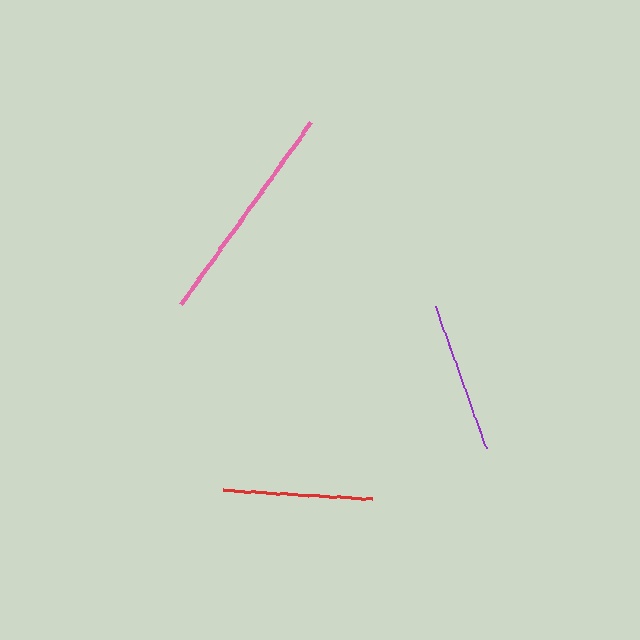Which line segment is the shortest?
The red line is the shortest at approximately 149 pixels.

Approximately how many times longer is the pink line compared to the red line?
The pink line is approximately 1.5 times the length of the red line.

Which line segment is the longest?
The pink line is the longest at approximately 224 pixels.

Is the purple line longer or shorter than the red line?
The purple line is longer than the red line.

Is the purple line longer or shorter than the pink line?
The pink line is longer than the purple line.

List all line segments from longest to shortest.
From longest to shortest: pink, purple, red.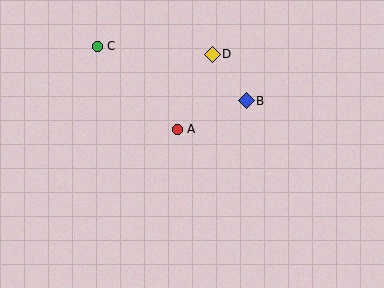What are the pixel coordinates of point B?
Point B is at (246, 101).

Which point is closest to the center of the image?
Point A at (177, 129) is closest to the center.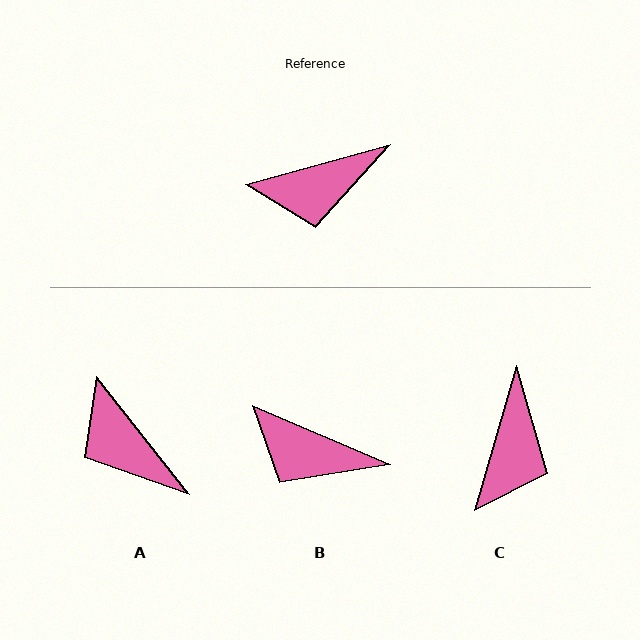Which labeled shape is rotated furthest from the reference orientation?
A, about 67 degrees away.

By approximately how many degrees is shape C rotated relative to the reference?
Approximately 59 degrees counter-clockwise.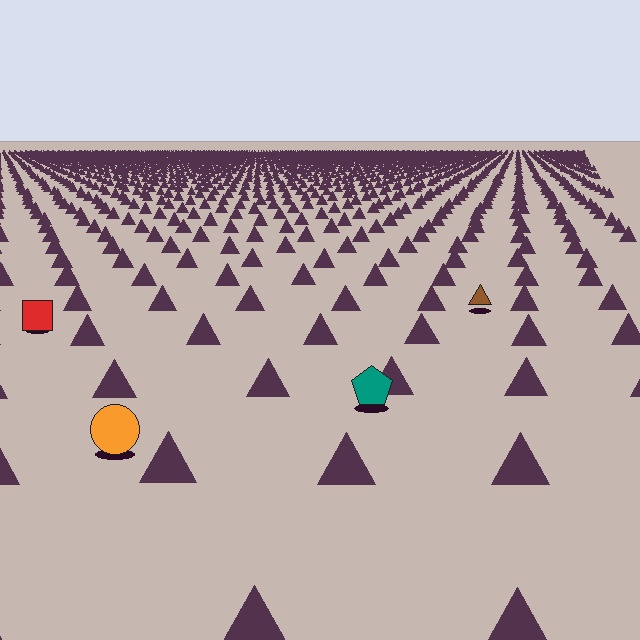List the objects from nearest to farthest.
From nearest to farthest: the orange circle, the teal pentagon, the red square, the brown triangle.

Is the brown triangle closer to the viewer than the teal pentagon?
No. The teal pentagon is closer — you can tell from the texture gradient: the ground texture is coarser near it.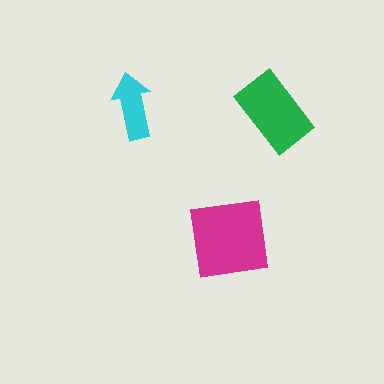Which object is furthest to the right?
The green rectangle is rightmost.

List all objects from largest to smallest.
The magenta square, the green rectangle, the cyan arrow.